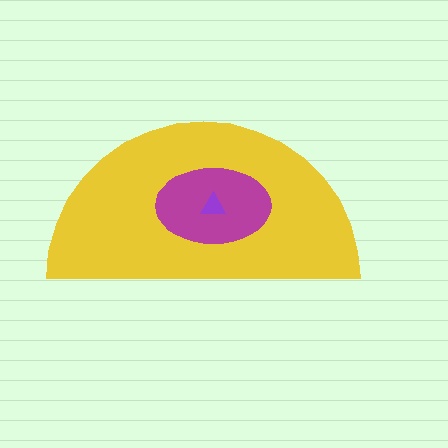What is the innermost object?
The purple triangle.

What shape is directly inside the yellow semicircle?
The magenta ellipse.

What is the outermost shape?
The yellow semicircle.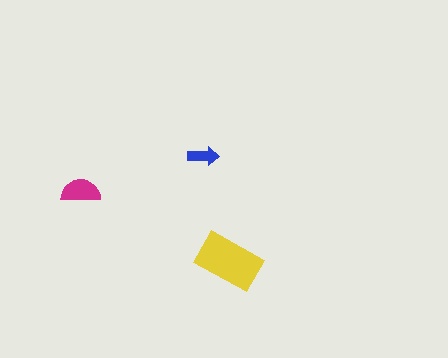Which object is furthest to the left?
The magenta semicircle is leftmost.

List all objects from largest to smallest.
The yellow rectangle, the magenta semicircle, the blue arrow.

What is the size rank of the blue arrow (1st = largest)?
3rd.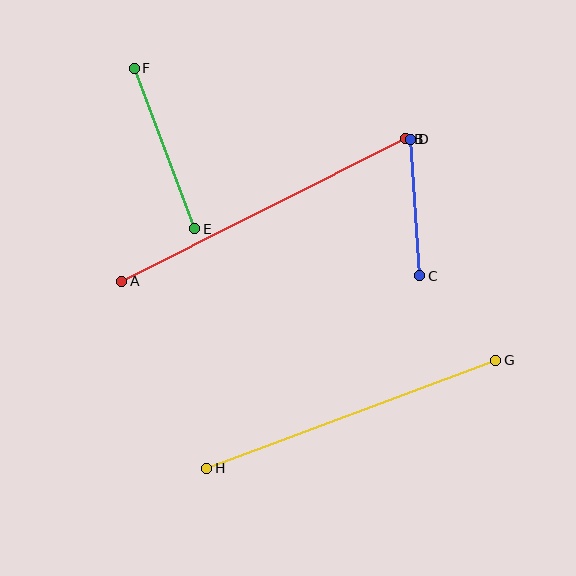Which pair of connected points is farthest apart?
Points A and B are farthest apart.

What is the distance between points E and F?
The distance is approximately 171 pixels.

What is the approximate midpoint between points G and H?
The midpoint is at approximately (351, 414) pixels.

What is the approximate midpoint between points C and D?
The midpoint is at approximately (415, 208) pixels.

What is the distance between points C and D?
The distance is approximately 137 pixels.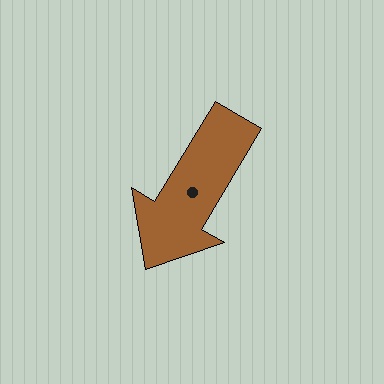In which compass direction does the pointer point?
Southwest.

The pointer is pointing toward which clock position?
Roughly 7 o'clock.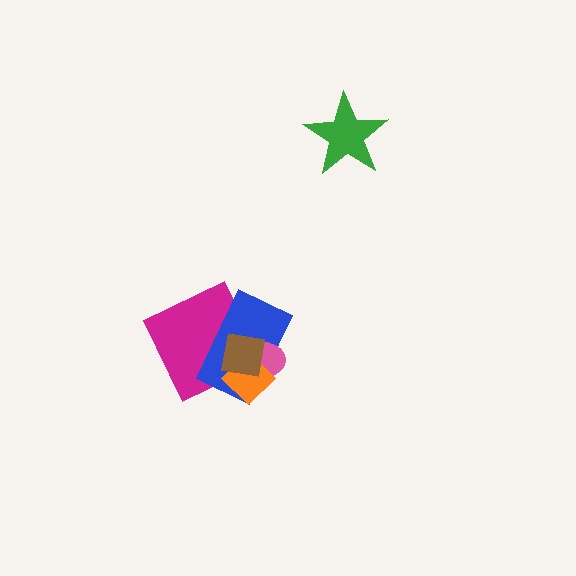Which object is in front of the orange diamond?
The brown square is in front of the orange diamond.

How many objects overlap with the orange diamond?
4 objects overlap with the orange diamond.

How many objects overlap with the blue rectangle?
4 objects overlap with the blue rectangle.